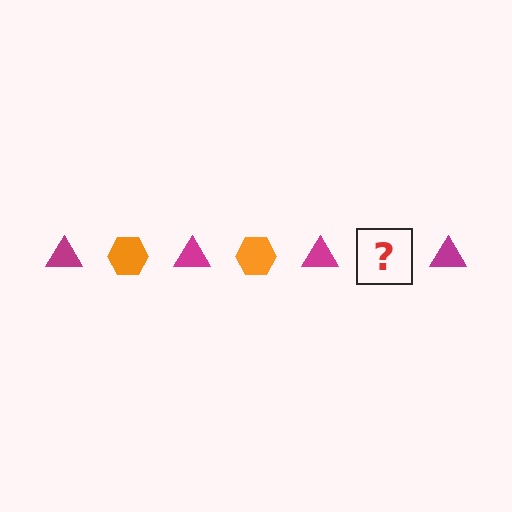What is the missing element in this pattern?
The missing element is an orange hexagon.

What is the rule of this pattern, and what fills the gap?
The rule is that the pattern alternates between magenta triangle and orange hexagon. The gap should be filled with an orange hexagon.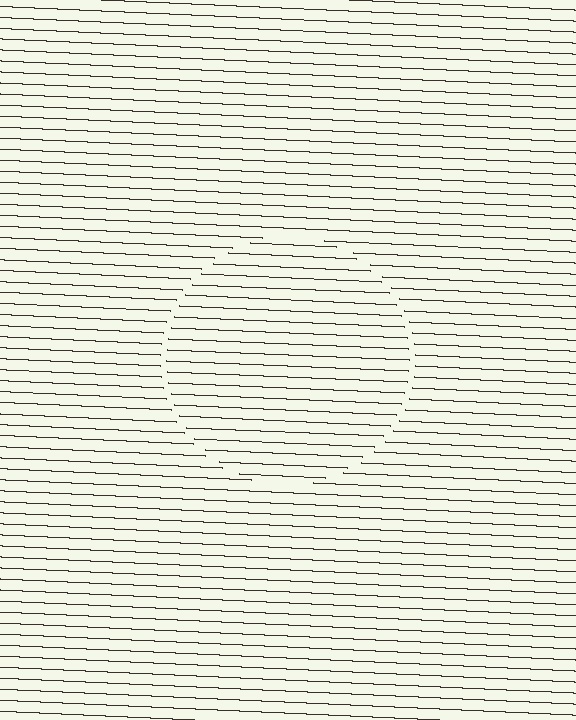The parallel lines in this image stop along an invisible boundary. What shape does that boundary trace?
An illusory circle. The interior of the shape contains the same grating, shifted by half a period — the contour is defined by the phase discontinuity where line-ends from the inner and outer gratings abut.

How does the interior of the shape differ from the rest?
The interior of the shape contains the same grating, shifted by half a period — the contour is defined by the phase discontinuity where line-ends from the inner and outer gratings abut.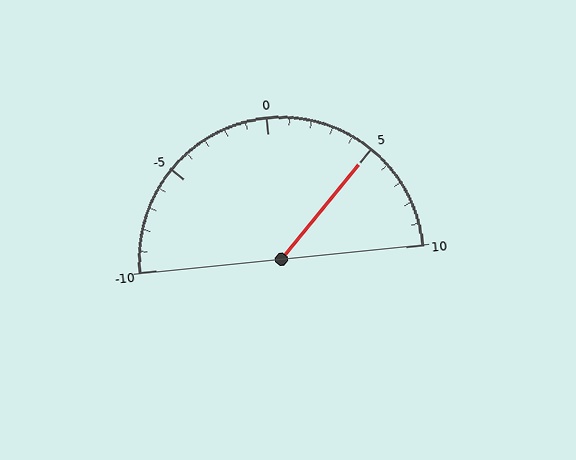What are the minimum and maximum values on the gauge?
The gauge ranges from -10 to 10.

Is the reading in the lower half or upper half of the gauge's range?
The reading is in the upper half of the range (-10 to 10).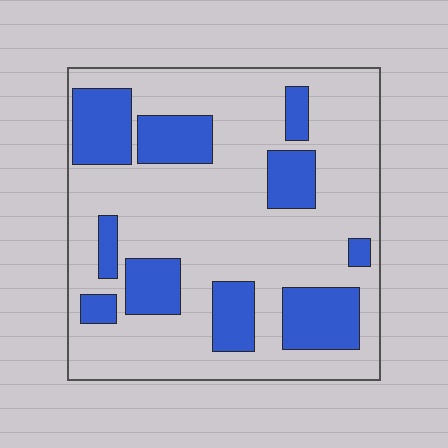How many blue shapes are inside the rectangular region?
10.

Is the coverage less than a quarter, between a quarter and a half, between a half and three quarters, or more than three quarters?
Between a quarter and a half.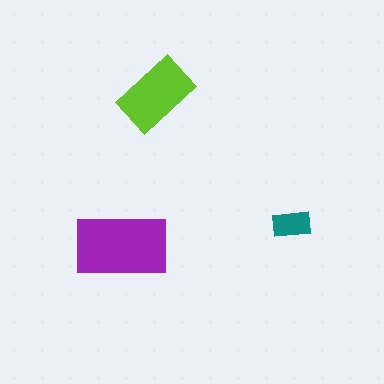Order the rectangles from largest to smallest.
the purple one, the lime one, the teal one.